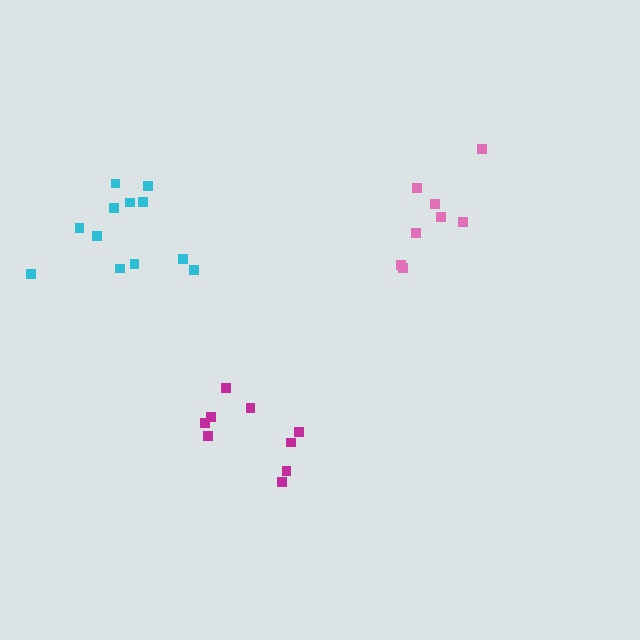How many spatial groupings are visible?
There are 3 spatial groupings.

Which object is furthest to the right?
The pink cluster is rightmost.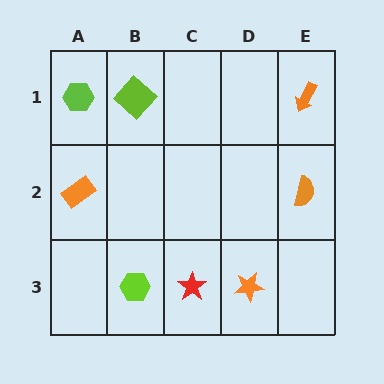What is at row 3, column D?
An orange star.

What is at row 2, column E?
An orange semicircle.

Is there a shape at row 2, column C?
No, that cell is empty.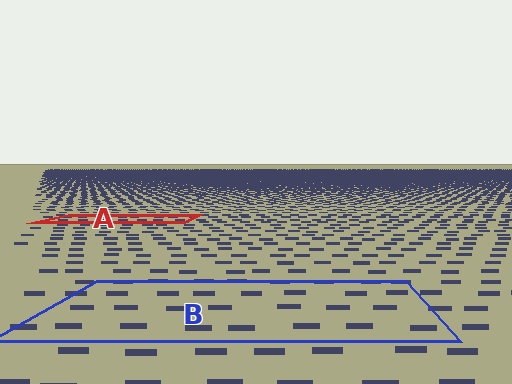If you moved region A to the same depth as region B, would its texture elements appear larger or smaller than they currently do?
They would appear larger. At a closer depth, the same texture elements are projected at a bigger on-screen size.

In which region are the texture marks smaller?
The texture marks are smaller in region A, because it is farther away.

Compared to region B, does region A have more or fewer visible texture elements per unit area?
Region A has more texture elements per unit area — they are packed more densely because it is farther away.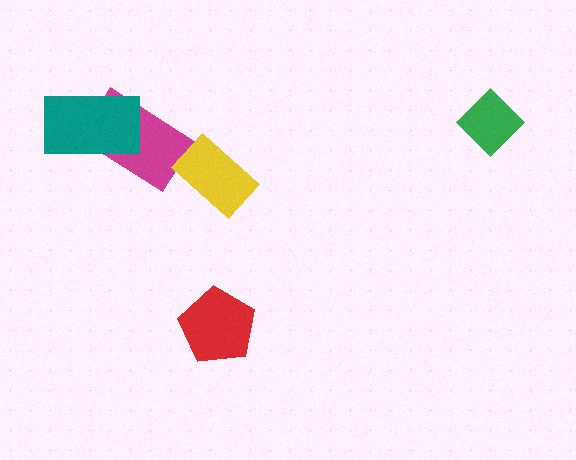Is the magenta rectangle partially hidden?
Yes, it is partially covered by another shape.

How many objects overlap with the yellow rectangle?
0 objects overlap with the yellow rectangle.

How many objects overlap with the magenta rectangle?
1 object overlaps with the magenta rectangle.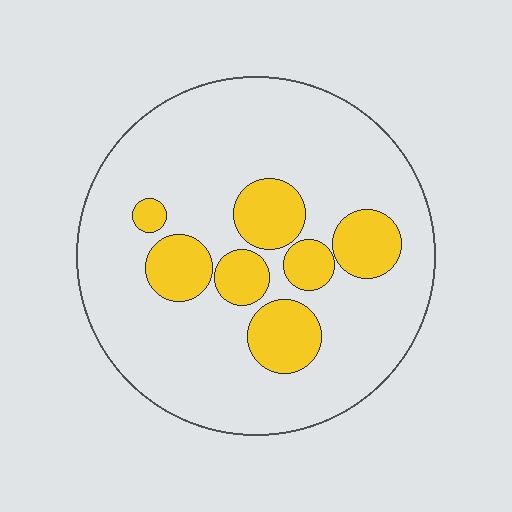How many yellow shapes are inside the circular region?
7.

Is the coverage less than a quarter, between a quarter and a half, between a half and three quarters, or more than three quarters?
Less than a quarter.